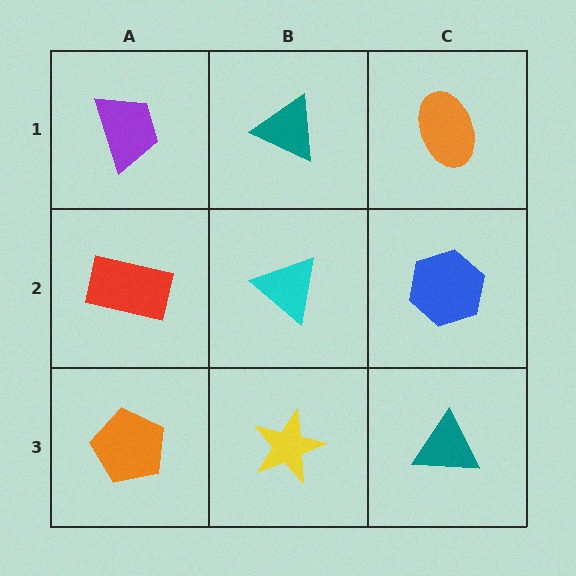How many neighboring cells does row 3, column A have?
2.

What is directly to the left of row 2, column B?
A red rectangle.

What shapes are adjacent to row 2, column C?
An orange ellipse (row 1, column C), a teal triangle (row 3, column C), a cyan triangle (row 2, column B).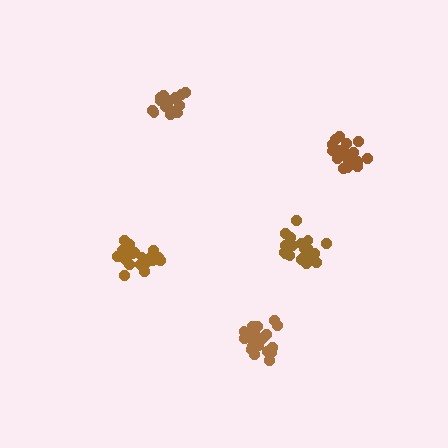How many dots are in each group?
Group 1: 20 dots, Group 2: 19 dots, Group 3: 20 dots, Group 4: 16 dots, Group 5: 19 dots (94 total).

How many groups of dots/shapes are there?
There are 5 groups.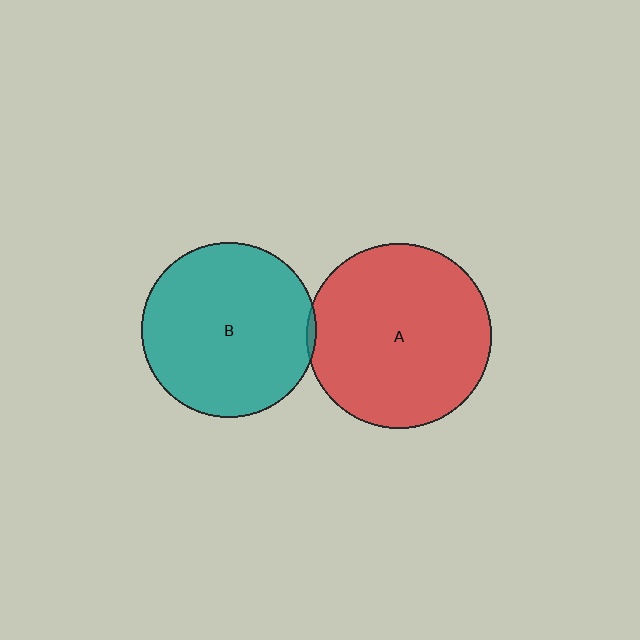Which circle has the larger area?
Circle A (red).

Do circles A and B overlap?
Yes.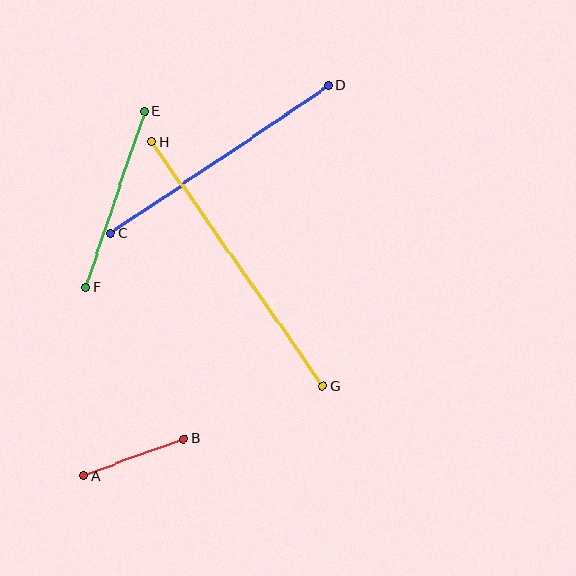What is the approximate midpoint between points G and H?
The midpoint is at approximately (237, 264) pixels.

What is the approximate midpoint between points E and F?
The midpoint is at approximately (115, 199) pixels.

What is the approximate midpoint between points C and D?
The midpoint is at approximately (220, 159) pixels.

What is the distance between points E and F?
The distance is approximately 185 pixels.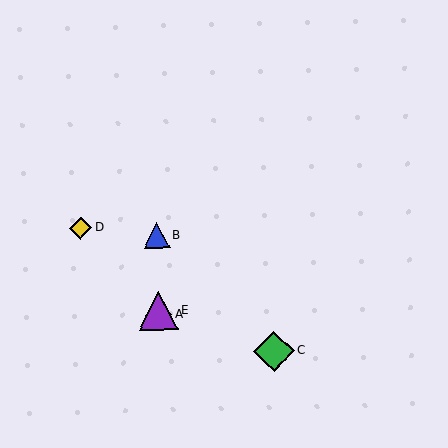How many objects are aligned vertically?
3 objects (A, B, E) are aligned vertically.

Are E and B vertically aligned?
Yes, both are at x≈158.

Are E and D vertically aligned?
No, E is at x≈158 and D is at x≈81.